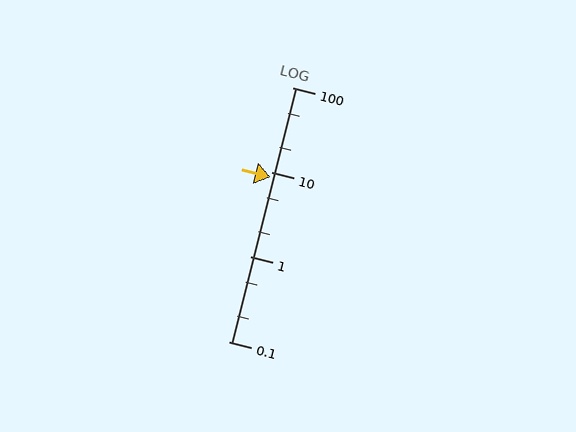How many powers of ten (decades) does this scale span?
The scale spans 3 decades, from 0.1 to 100.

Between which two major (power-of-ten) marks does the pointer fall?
The pointer is between 1 and 10.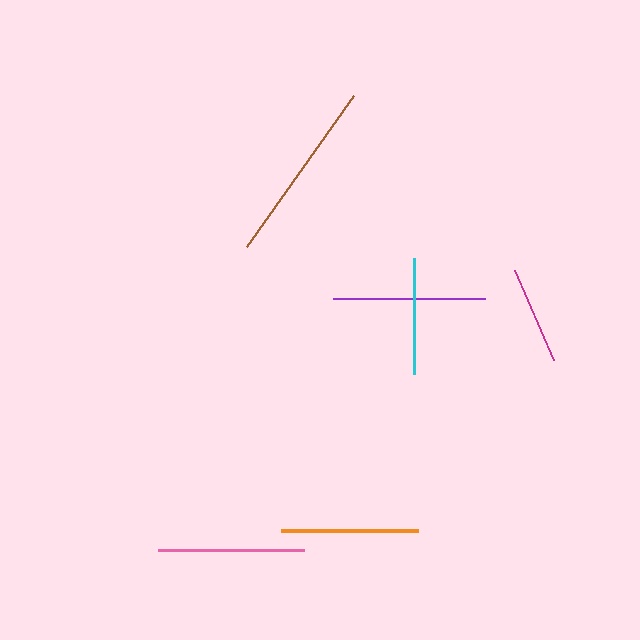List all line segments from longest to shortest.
From longest to shortest: brown, purple, pink, orange, cyan, magenta.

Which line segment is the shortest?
The magenta line is the shortest at approximately 99 pixels.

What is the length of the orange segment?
The orange segment is approximately 136 pixels long.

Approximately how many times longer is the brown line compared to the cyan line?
The brown line is approximately 1.6 times the length of the cyan line.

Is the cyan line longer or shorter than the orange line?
The orange line is longer than the cyan line.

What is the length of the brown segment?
The brown segment is approximately 185 pixels long.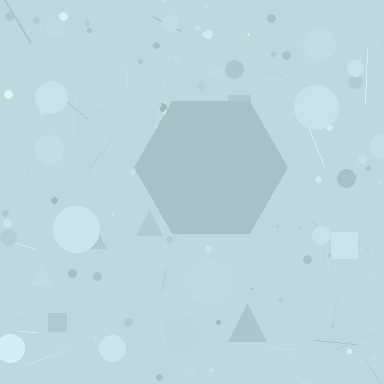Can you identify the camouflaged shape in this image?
The camouflaged shape is a hexagon.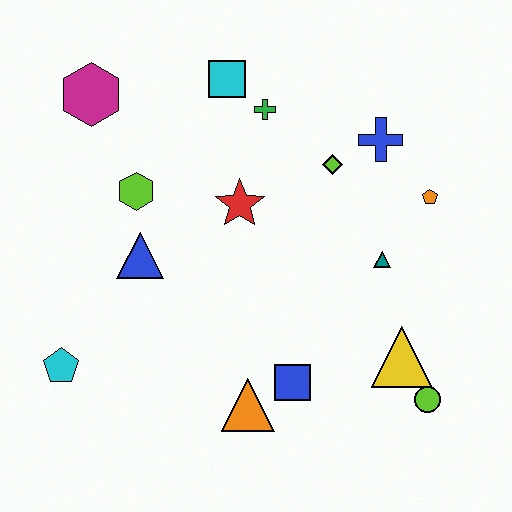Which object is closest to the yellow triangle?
The lime circle is closest to the yellow triangle.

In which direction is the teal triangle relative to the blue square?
The teal triangle is above the blue square.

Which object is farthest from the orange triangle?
The magenta hexagon is farthest from the orange triangle.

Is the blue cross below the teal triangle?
No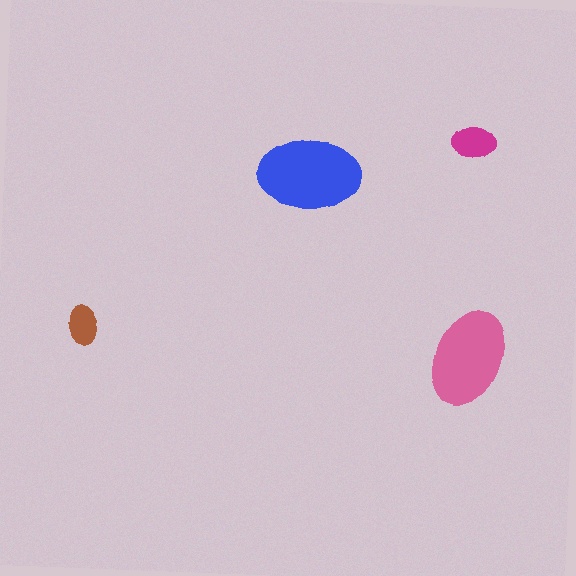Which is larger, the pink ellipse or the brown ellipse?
The pink one.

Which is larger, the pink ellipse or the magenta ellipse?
The pink one.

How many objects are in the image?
There are 4 objects in the image.